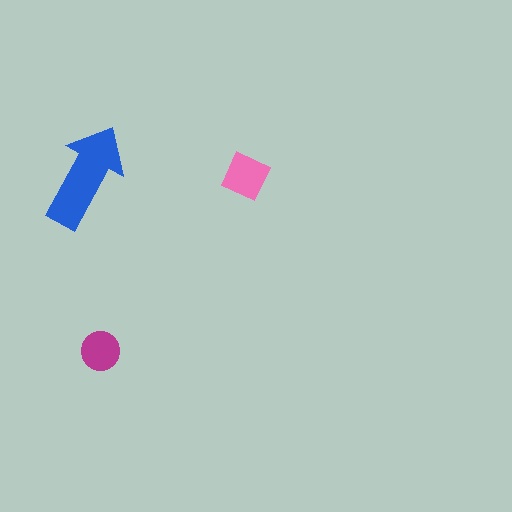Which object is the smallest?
The magenta circle.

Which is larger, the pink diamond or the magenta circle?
The pink diamond.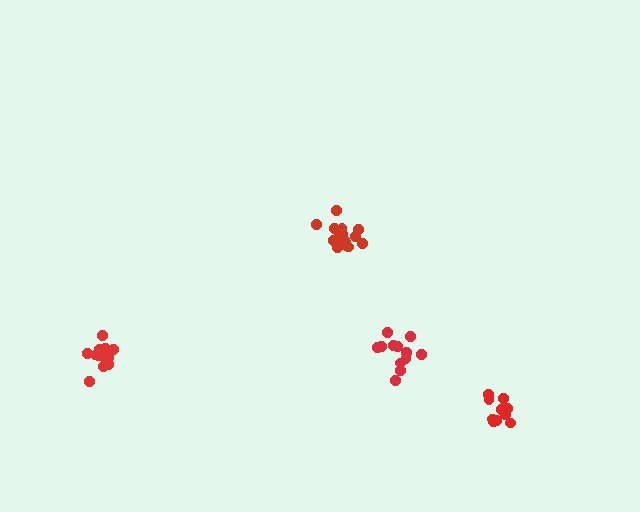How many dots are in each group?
Group 1: 12 dots, Group 2: 17 dots, Group 3: 17 dots, Group 4: 12 dots (58 total).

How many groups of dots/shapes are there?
There are 4 groups.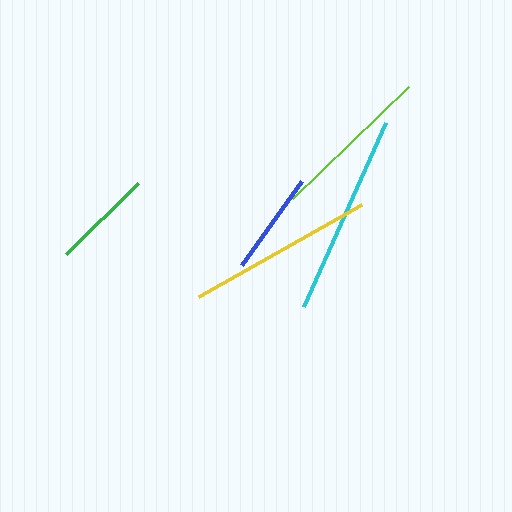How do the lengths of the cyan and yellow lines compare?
The cyan and yellow lines are approximately the same length.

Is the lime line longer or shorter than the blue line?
The lime line is longer than the blue line.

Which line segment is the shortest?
The green line is the shortest at approximately 101 pixels.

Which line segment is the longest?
The cyan line is the longest at approximately 202 pixels.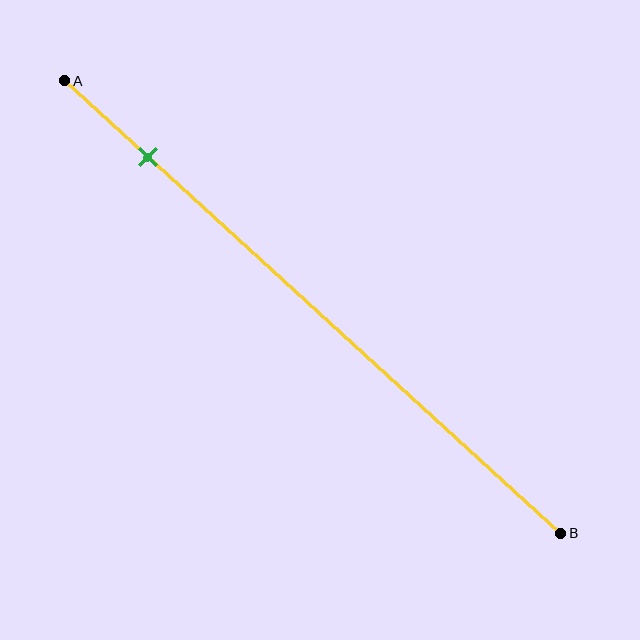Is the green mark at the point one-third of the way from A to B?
No, the mark is at about 15% from A, not at the 33% one-third point.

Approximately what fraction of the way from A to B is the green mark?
The green mark is approximately 15% of the way from A to B.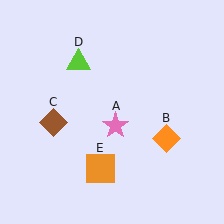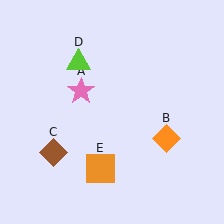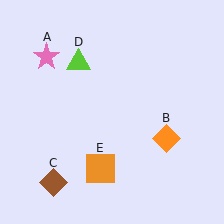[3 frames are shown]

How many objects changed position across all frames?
2 objects changed position: pink star (object A), brown diamond (object C).